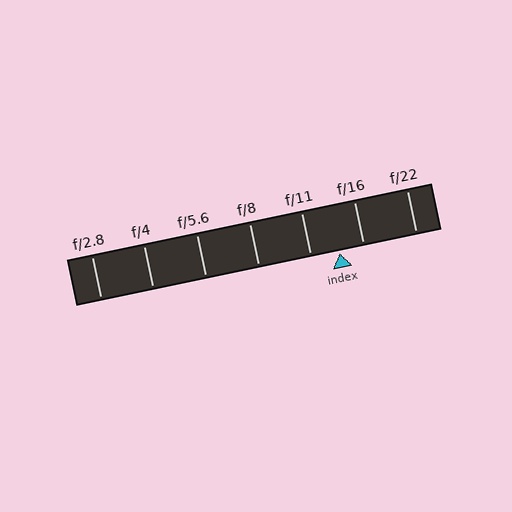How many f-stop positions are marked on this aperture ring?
There are 7 f-stop positions marked.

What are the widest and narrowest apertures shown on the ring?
The widest aperture shown is f/2.8 and the narrowest is f/22.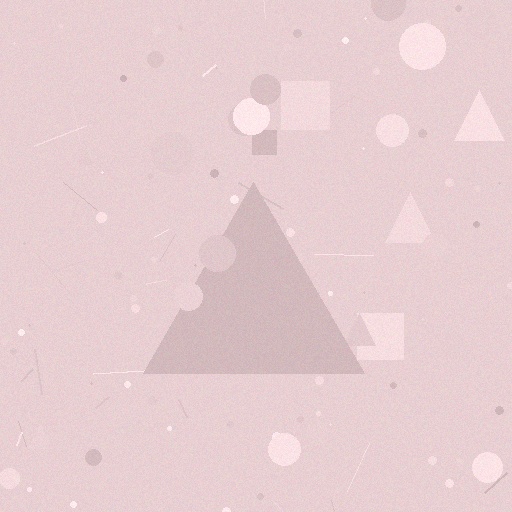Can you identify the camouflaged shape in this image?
The camouflaged shape is a triangle.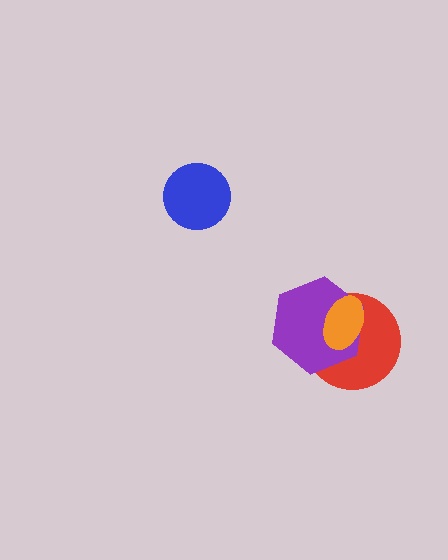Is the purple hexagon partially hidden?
Yes, it is partially covered by another shape.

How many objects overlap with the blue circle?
0 objects overlap with the blue circle.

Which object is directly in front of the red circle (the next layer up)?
The purple hexagon is directly in front of the red circle.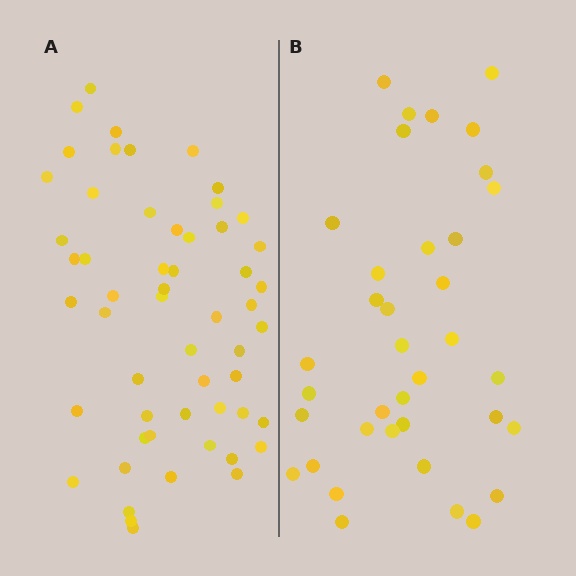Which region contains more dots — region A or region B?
Region A (the left region) has more dots.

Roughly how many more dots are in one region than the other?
Region A has approximately 20 more dots than region B.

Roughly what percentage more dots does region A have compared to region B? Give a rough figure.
About 50% more.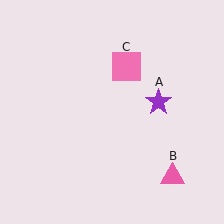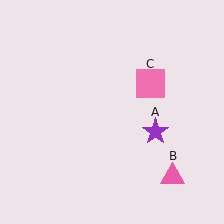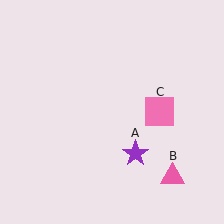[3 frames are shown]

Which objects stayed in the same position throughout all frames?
Pink triangle (object B) remained stationary.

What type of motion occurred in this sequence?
The purple star (object A), pink square (object C) rotated clockwise around the center of the scene.